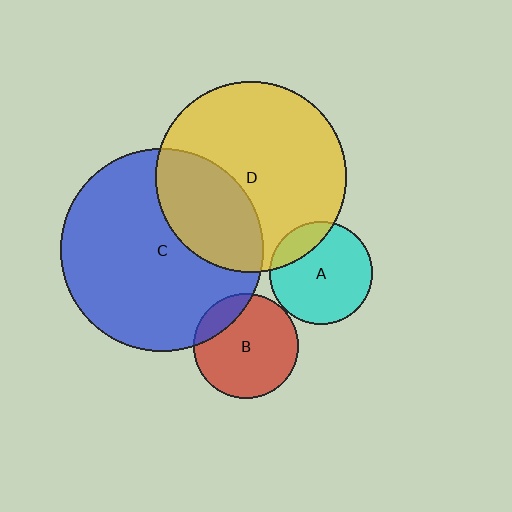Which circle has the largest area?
Circle C (blue).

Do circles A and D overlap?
Yes.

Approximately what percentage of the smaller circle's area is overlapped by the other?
Approximately 20%.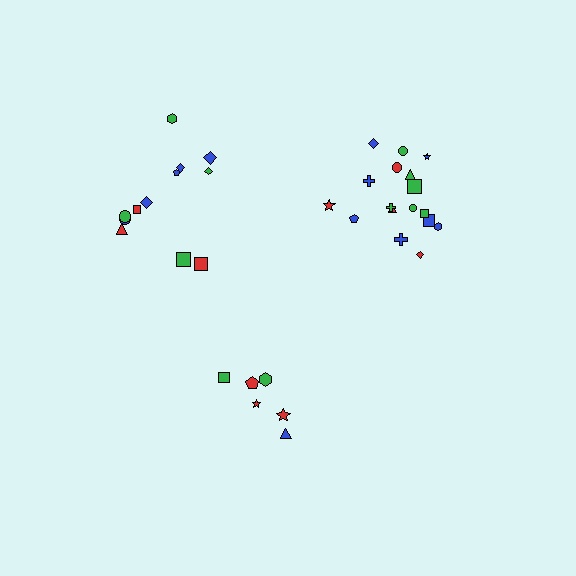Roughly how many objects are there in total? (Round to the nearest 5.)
Roughly 35 objects in total.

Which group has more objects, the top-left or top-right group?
The top-right group.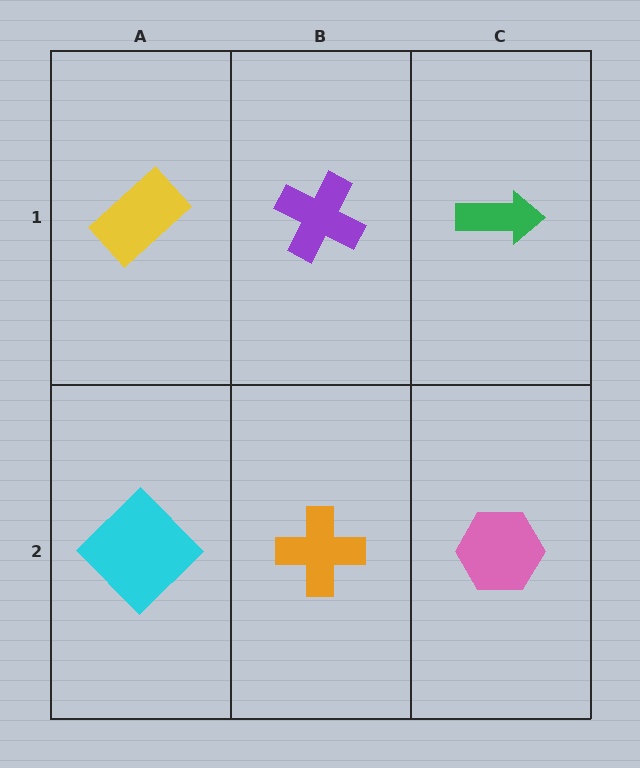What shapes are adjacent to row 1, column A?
A cyan diamond (row 2, column A), a purple cross (row 1, column B).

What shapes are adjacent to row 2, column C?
A green arrow (row 1, column C), an orange cross (row 2, column B).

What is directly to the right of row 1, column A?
A purple cross.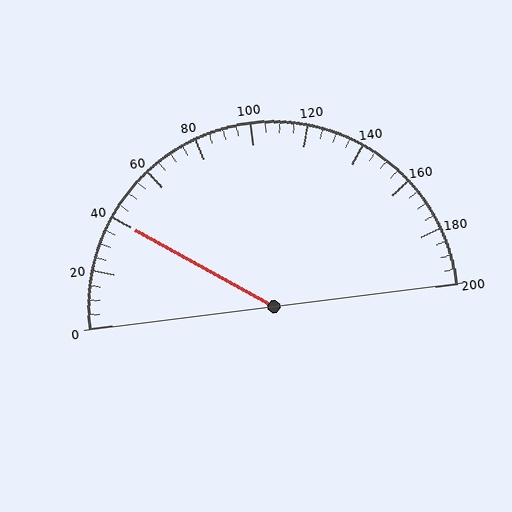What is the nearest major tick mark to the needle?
The nearest major tick mark is 40.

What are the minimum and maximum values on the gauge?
The gauge ranges from 0 to 200.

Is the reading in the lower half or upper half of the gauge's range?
The reading is in the lower half of the range (0 to 200).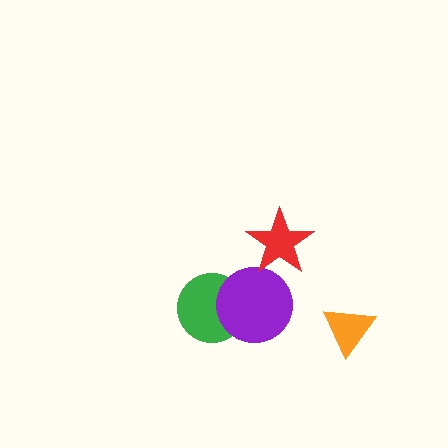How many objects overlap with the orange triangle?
0 objects overlap with the orange triangle.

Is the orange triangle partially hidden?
No, no other shape covers it.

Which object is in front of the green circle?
The purple circle is in front of the green circle.